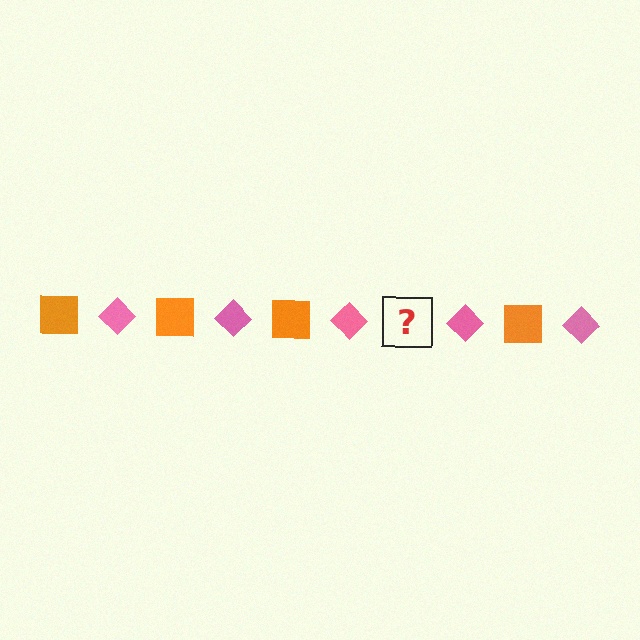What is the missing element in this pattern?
The missing element is an orange square.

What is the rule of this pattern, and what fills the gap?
The rule is that the pattern alternates between orange square and pink diamond. The gap should be filled with an orange square.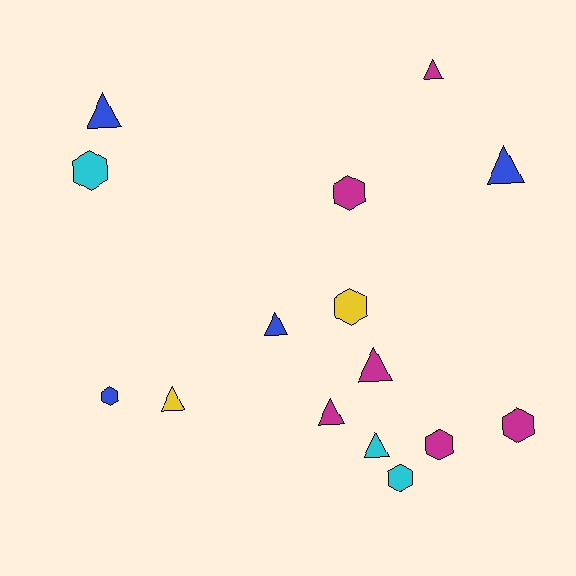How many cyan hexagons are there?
There are 2 cyan hexagons.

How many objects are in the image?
There are 15 objects.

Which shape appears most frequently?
Triangle, with 8 objects.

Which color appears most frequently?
Magenta, with 6 objects.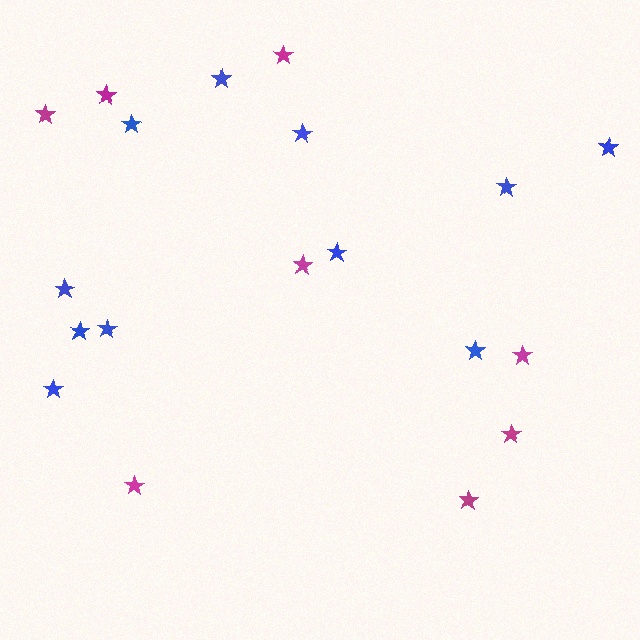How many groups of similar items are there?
There are 2 groups: one group of blue stars (11) and one group of magenta stars (8).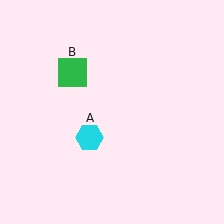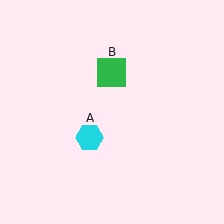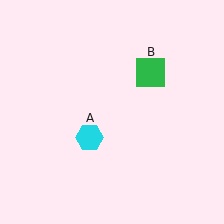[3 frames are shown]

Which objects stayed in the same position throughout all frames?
Cyan hexagon (object A) remained stationary.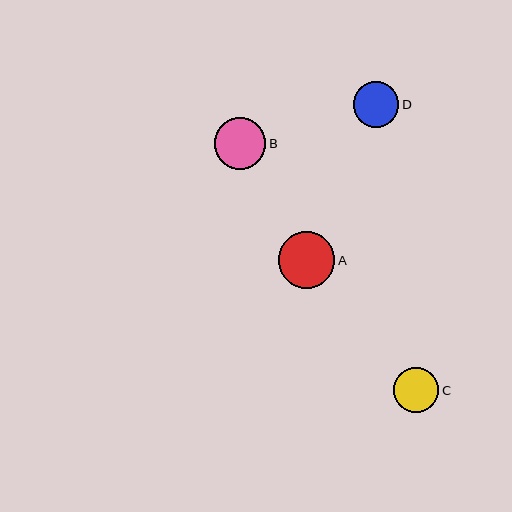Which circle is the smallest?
Circle D is the smallest with a size of approximately 45 pixels.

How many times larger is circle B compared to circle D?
Circle B is approximately 1.1 times the size of circle D.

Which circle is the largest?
Circle A is the largest with a size of approximately 57 pixels.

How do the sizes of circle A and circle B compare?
Circle A and circle B are approximately the same size.